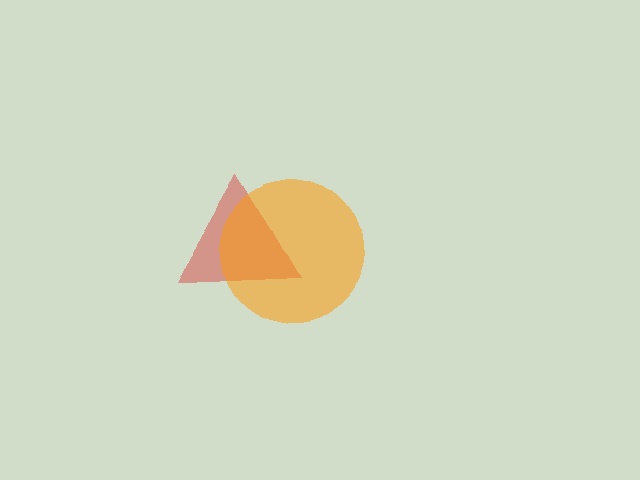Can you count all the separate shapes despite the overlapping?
Yes, there are 2 separate shapes.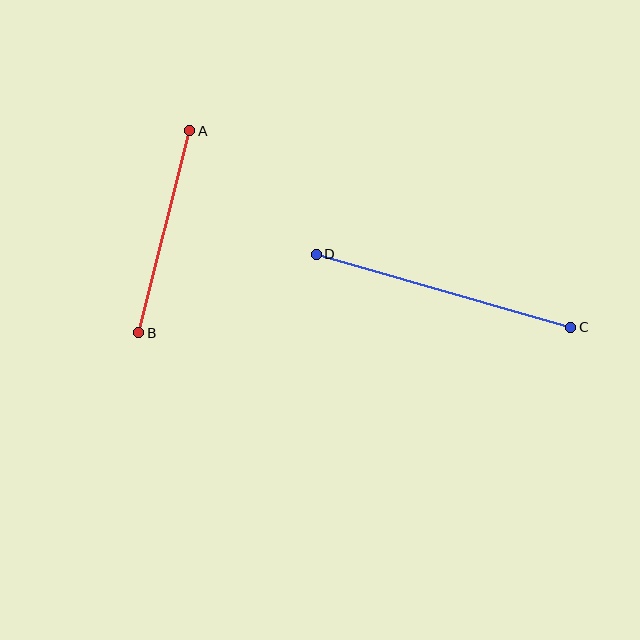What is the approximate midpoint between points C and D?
The midpoint is at approximately (444, 291) pixels.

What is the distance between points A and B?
The distance is approximately 208 pixels.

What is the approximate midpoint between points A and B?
The midpoint is at approximately (164, 232) pixels.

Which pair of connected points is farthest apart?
Points C and D are farthest apart.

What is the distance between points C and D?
The distance is approximately 264 pixels.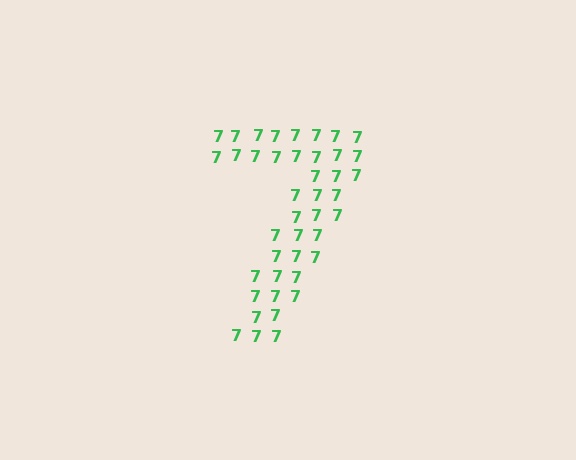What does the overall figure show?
The overall figure shows the digit 7.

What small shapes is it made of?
It is made of small digit 7's.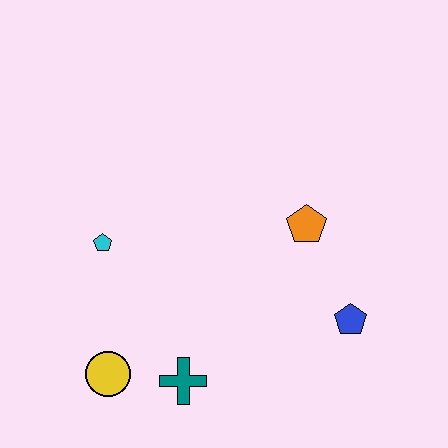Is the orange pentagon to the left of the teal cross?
No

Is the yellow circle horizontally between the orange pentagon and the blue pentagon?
No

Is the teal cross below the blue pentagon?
Yes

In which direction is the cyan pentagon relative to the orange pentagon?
The cyan pentagon is to the left of the orange pentagon.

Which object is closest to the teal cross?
The yellow circle is closest to the teal cross.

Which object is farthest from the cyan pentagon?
The blue pentagon is farthest from the cyan pentagon.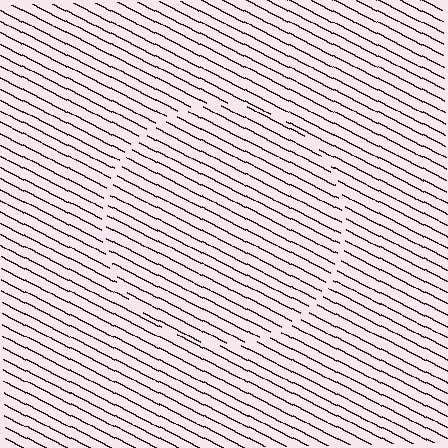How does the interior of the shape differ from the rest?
The interior of the shape contains the same grating, shifted by half a period — the contour is defined by the phase discontinuity where line-ends from the inner and outer gratings abut.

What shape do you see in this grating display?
An illusory circle. The interior of the shape contains the same grating, shifted by half a period — the contour is defined by the phase discontinuity where line-ends from the inner and outer gratings abut.